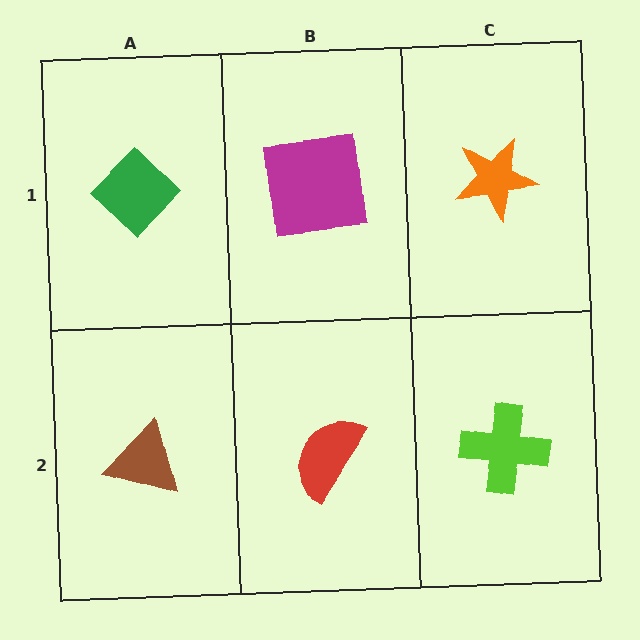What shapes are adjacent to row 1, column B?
A red semicircle (row 2, column B), a green diamond (row 1, column A), an orange star (row 1, column C).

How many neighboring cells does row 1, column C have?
2.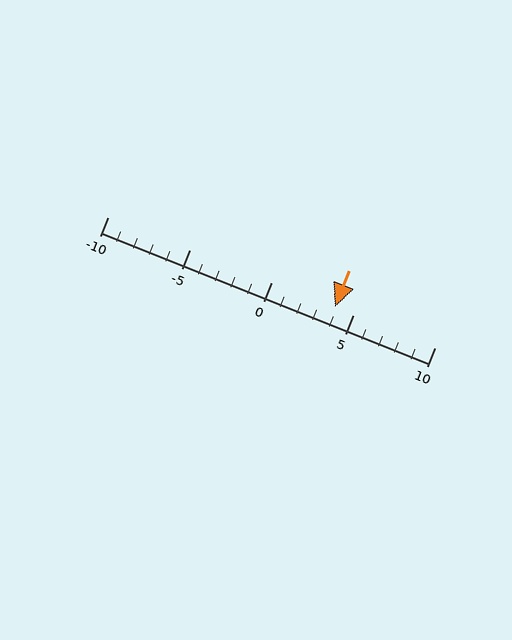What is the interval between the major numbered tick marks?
The major tick marks are spaced 5 units apart.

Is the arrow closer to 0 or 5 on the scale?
The arrow is closer to 5.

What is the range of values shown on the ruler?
The ruler shows values from -10 to 10.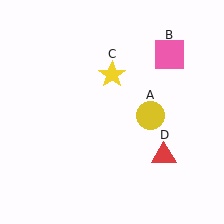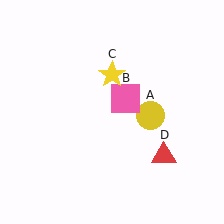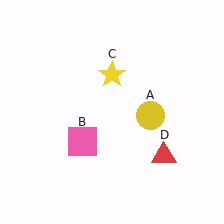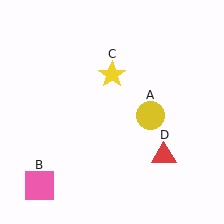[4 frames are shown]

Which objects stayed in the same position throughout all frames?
Yellow circle (object A) and yellow star (object C) and red triangle (object D) remained stationary.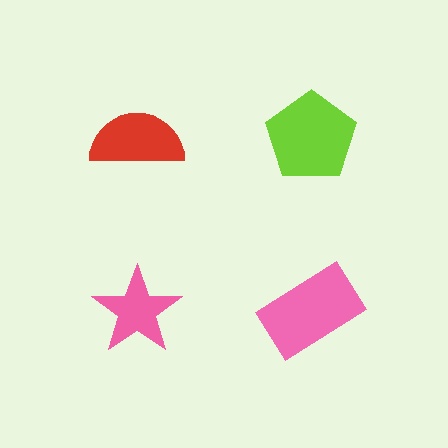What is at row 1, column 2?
A lime pentagon.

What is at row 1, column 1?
A red semicircle.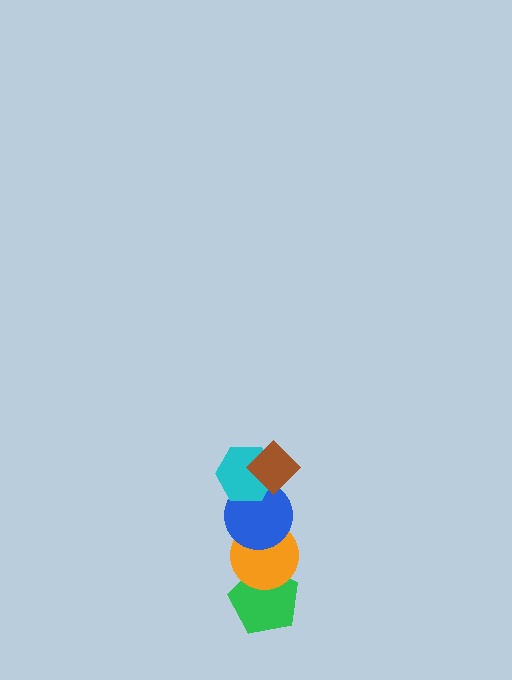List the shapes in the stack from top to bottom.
From top to bottom: the brown diamond, the cyan hexagon, the blue circle, the orange circle, the green pentagon.